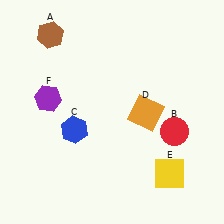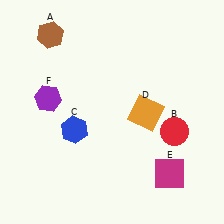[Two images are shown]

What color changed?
The square (E) changed from yellow in Image 1 to magenta in Image 2.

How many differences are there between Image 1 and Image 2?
There is 1 difference between the two images.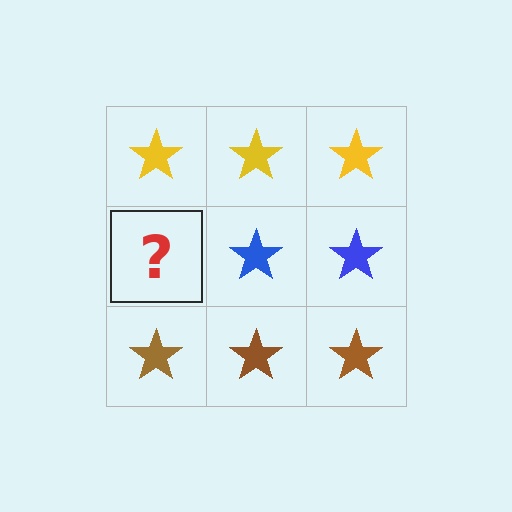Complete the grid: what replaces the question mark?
The question mark should be replaced with a blue star.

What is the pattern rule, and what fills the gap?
The rule is that each row has a consistent color. The gap should be filled with a blue star.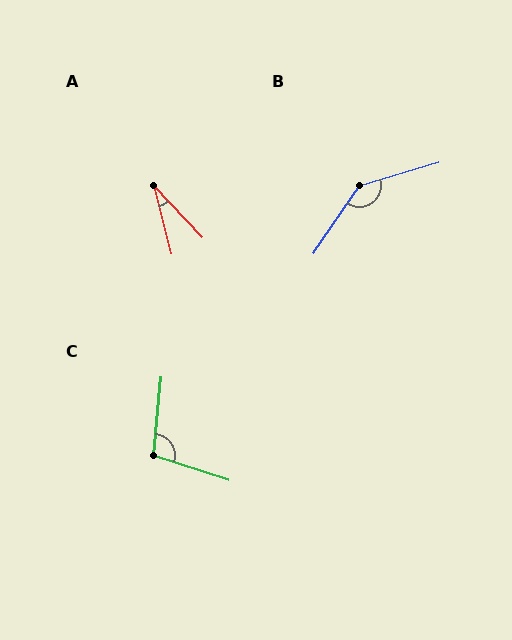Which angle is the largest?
B, at approximately 141 degrees.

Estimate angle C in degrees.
Approximately 103 degrees.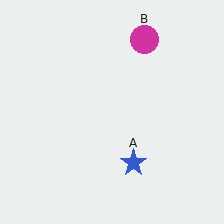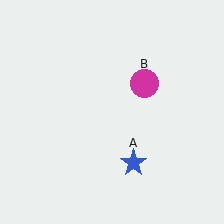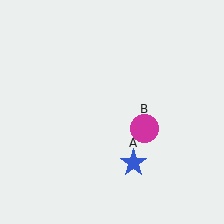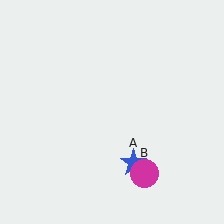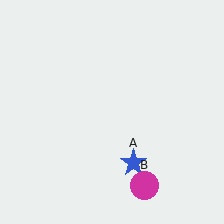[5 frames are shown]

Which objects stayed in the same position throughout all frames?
Blue star (object A) remained stationary.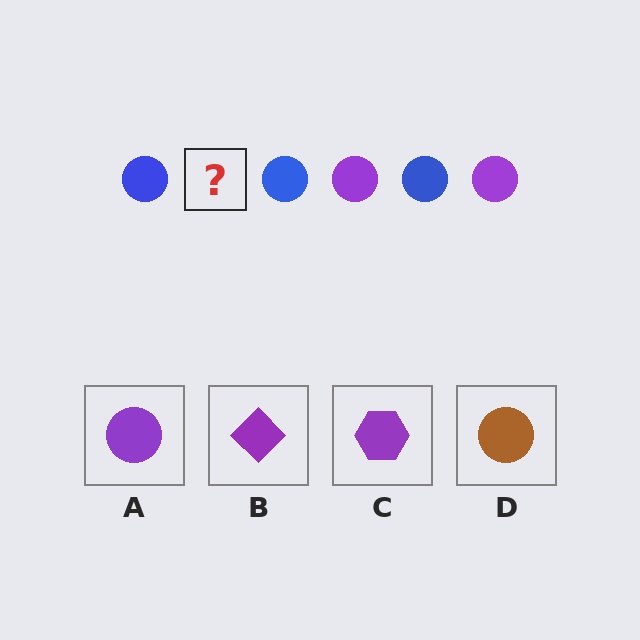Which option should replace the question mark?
Option A.